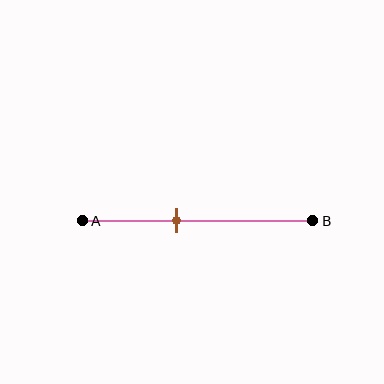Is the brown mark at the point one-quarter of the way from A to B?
No, the mark is at about 40% from A, not at the 25% one-quarter point.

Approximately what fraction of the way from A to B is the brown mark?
The brown mark is approximately 40% of the way from A to B.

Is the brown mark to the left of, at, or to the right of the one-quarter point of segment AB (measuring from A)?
The brown mark is to the right of the one-quarter point of segment AB.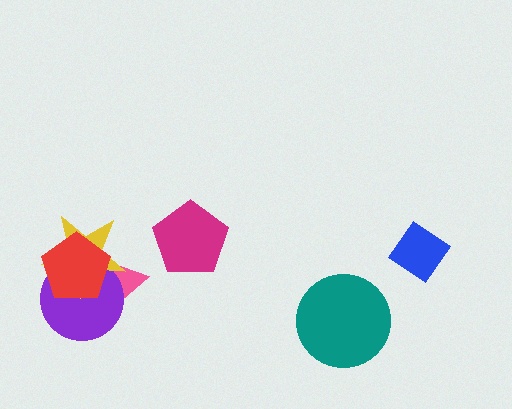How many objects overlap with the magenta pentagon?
0 objects overlap with the magenta pentagon.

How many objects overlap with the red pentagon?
3 objects overlap with the red pentagon.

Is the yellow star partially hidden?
Yes, it is partially covered by another shape.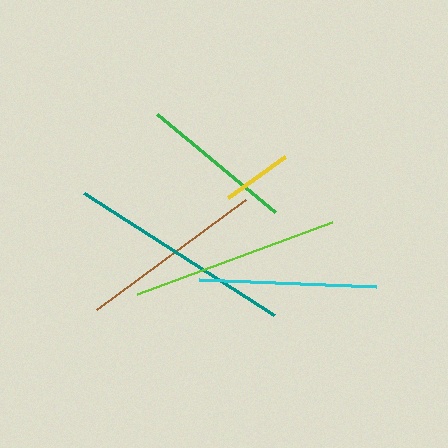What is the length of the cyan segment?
The cyan segment is approximately 176 pixels long.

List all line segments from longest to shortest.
From longest to shortest: teal, lime, brown, cyan, green, yellow.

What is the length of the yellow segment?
The yellow segment is approximately 70 pixels long.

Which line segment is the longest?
The teal line is the longest at approximately 227 pixels.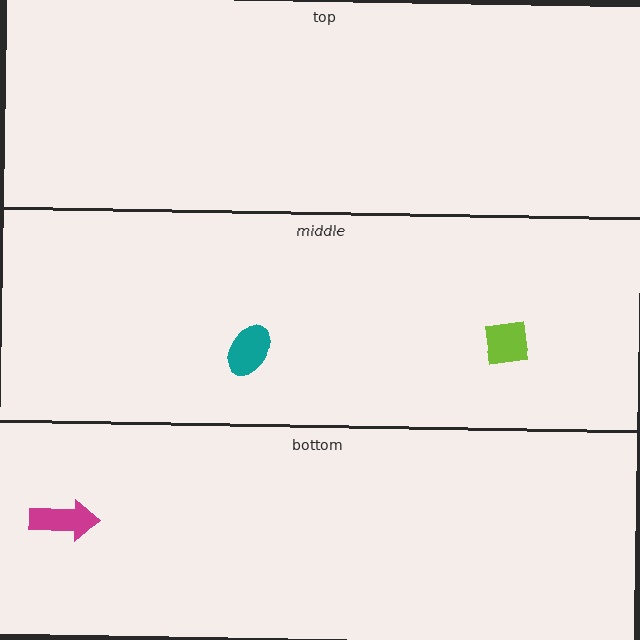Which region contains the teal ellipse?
The middle region.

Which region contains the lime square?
The middle region.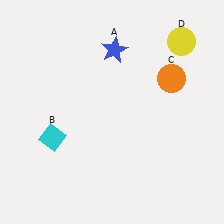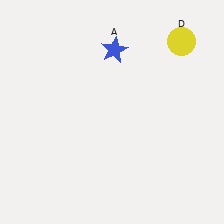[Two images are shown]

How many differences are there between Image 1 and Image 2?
There are 2 differences between the two images.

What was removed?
The orange circle (C), the cyan diamond (B) were removed in Image 2.